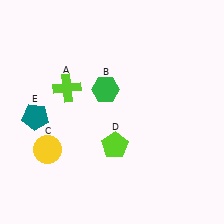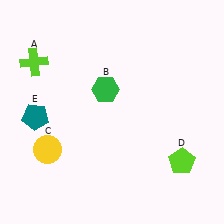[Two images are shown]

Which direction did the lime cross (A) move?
The lime cross (A) moved left.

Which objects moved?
The objects that moved are: the lime cross (A), the lime pentagon (D).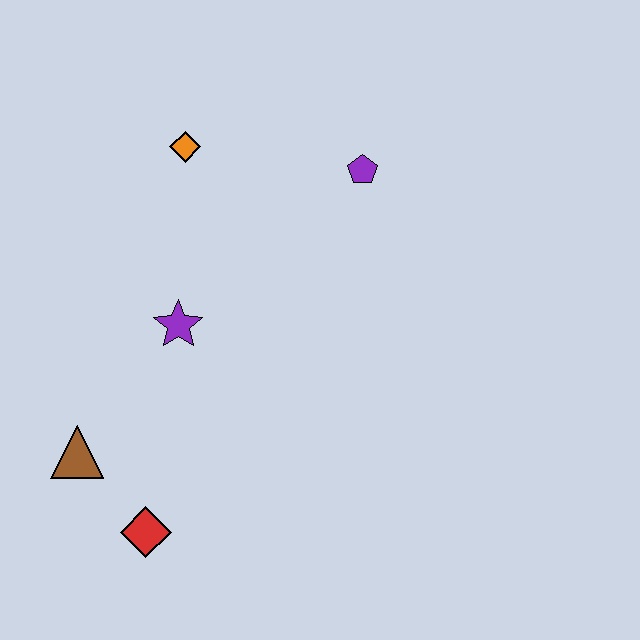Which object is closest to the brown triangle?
The red diamond is closest to the brown triangle.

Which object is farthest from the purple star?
The purple pentagon is farthest from the purple star.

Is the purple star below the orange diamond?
Yes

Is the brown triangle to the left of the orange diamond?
Yes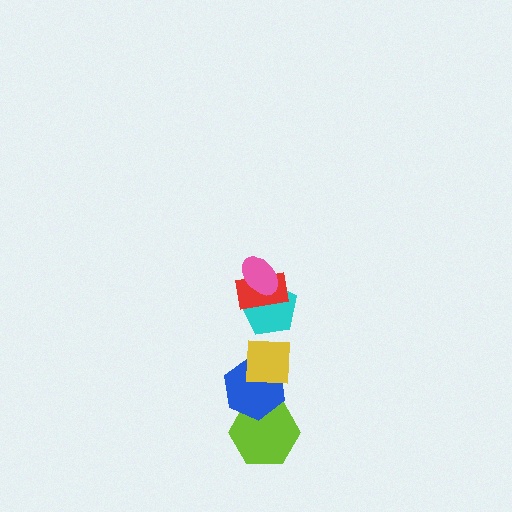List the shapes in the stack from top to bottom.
From top to bottom: the pink ellipse, the red rectangle, the cyan pentagon, the yellow square, the blue hexagon, the lime hexagon.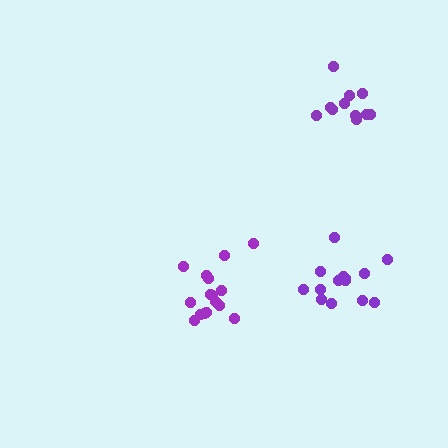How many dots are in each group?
Group 1: 16 dots, Group 2: 14 dots, Group 3: 11 dots (41 total).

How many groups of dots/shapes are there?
There are 3 groups.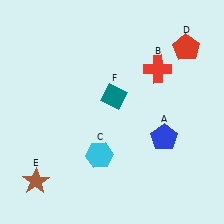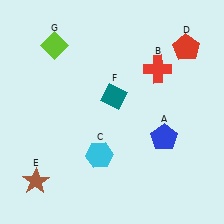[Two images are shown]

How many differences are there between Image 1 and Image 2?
There is 1 difference between the two images.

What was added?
A lime diamond (G) was added in Image 2.